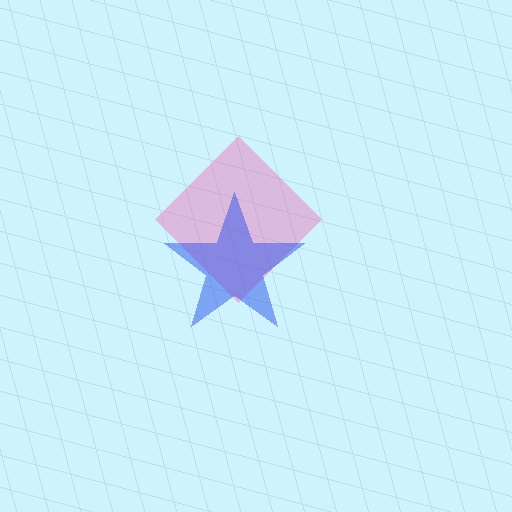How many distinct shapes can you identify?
There are 2 distinct shapes: a pink diamond, a blue star.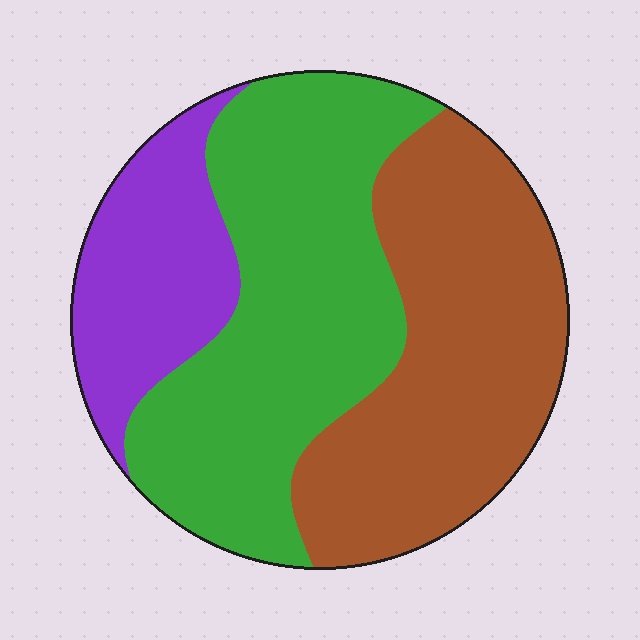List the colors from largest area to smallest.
From largest to smallest: green, brown, purple.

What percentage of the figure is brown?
Brown takes up about three eighths (3/8) of the figure.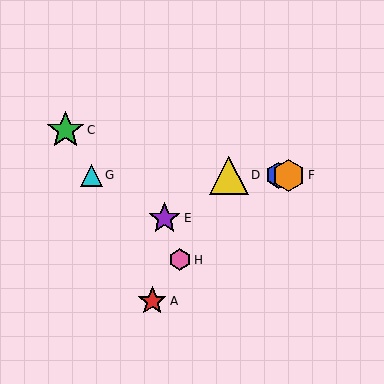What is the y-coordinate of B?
Object B is at y≈175.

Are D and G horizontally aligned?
Yes, both are at y≈175.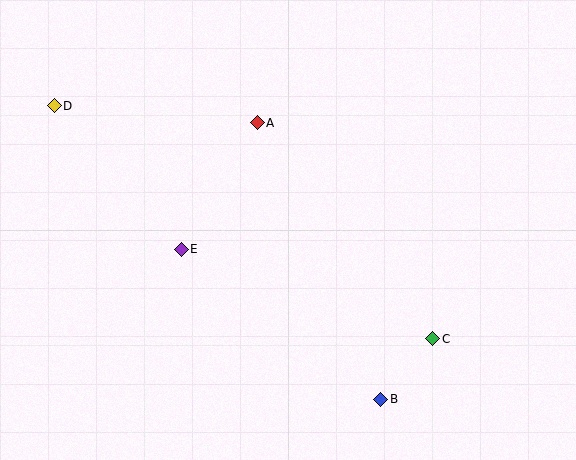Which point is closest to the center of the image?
Point E at (181, 249) is closest to the center.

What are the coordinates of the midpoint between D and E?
The midpoint between D and E is at (118, 178).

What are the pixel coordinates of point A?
Point A is at (257, 123).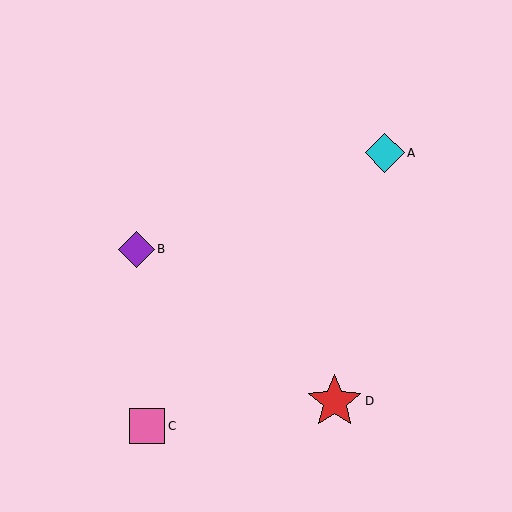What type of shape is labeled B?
Shape B is a purple diamond.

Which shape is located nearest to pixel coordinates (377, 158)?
The cyan diamond (labeled A) at (385, 153) is nearest to that location.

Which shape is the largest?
The red star (labeled D) is the largest.